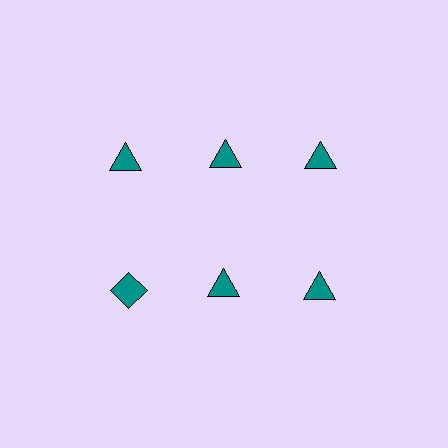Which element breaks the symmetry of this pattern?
The teal diamond in the second row, leftmost column breaks the symmetry. All other shapes are teal triangles.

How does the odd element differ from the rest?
It has a different shape: diamond instead of triangle.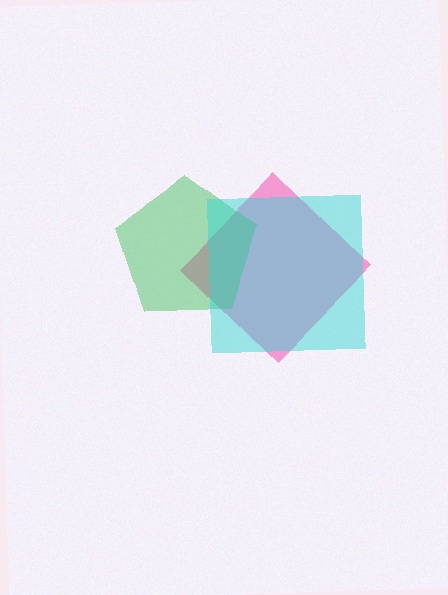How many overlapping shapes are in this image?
There are 3 overlapping shapes in the image.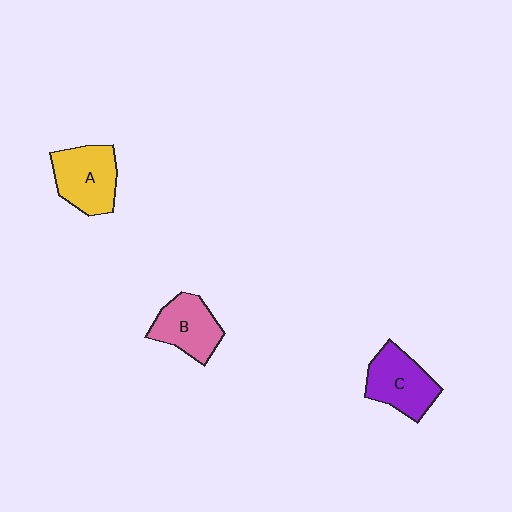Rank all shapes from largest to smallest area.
From largest to smallest: A (yellow), C (purple), B (pink).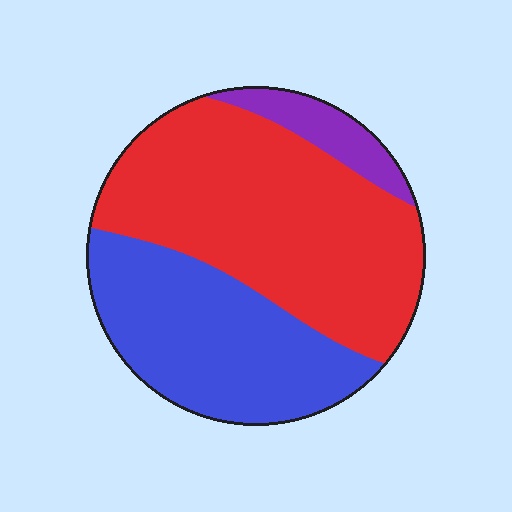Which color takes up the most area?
Red, at roughly 55%.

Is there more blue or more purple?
Blue.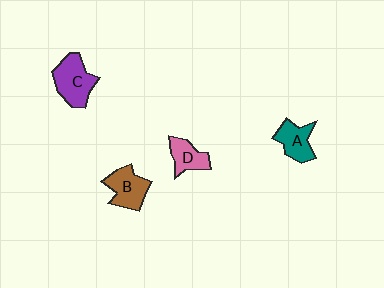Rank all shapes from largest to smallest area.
From largest to smallest: C (purple), B (brown), A (teal), D (pink).